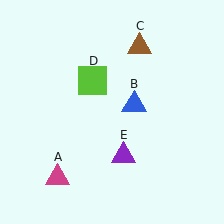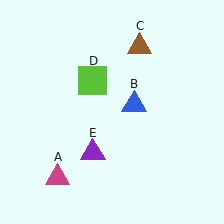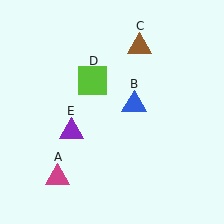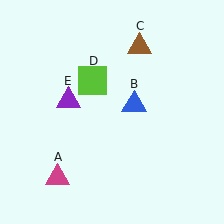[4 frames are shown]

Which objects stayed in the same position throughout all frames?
Magenta triangle (object A) and blue triangle (object B) and brown triangle (object C) and lime square (object D) remained stationary.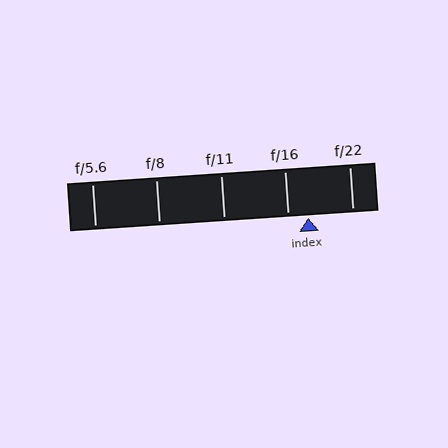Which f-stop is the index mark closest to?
The index mark is closest to f/16.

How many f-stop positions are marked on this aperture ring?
There are 5 f-stop positions marked.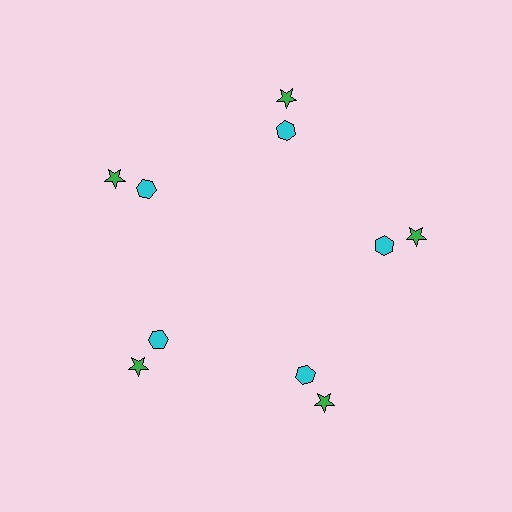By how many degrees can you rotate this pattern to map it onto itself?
The pattern maps onto itself every 72 degrees of rotation.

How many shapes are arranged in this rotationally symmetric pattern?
There are 10 shapes, arranged in 5 groups of 2.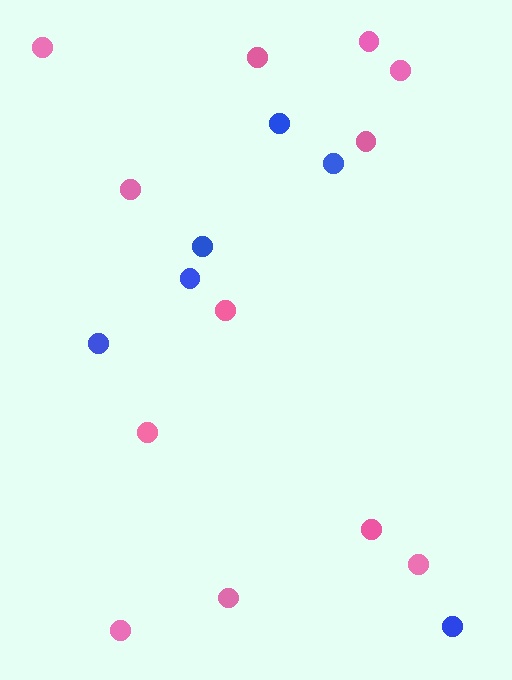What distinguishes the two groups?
There are 2 groups: one group of pink circles (12) and one group of blue circles (6).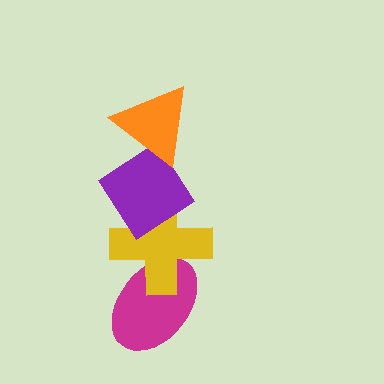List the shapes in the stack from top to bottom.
From top to bottom: the orange triangle, the purple diamond, the yellow cross, the magenta ellipse.